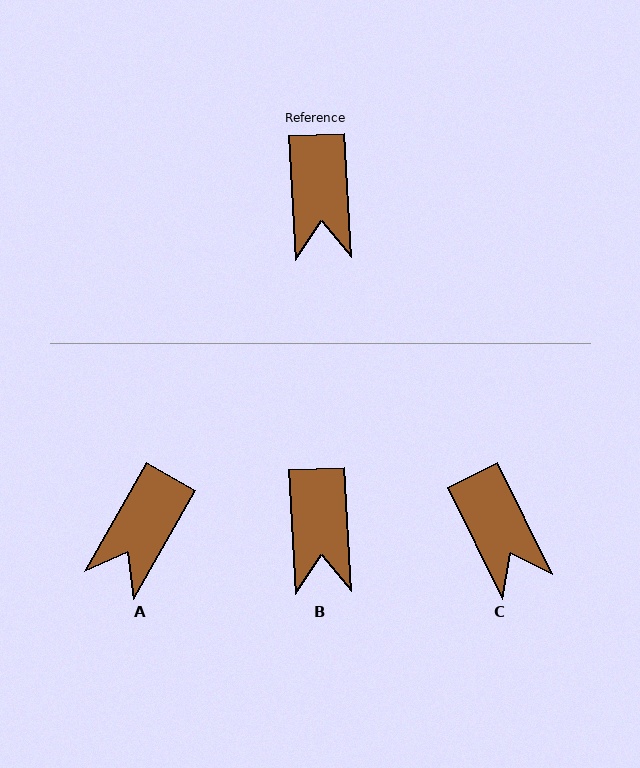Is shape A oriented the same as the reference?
No, it is off by about 33 degrees.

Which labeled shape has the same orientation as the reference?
B.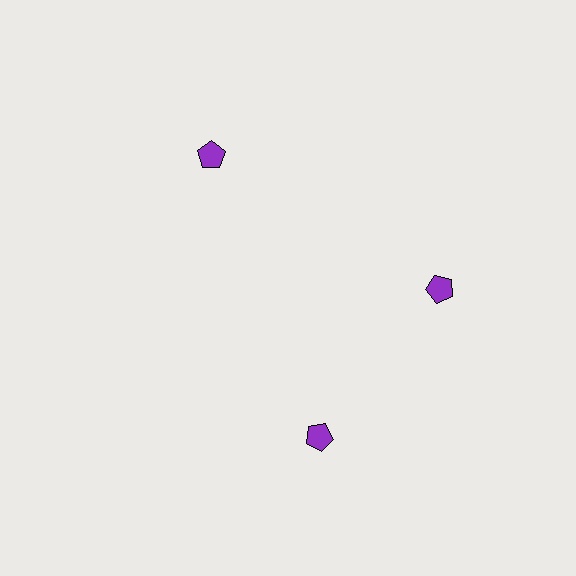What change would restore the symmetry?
The symmetry would be restored by rotating it back into even spacing with its neighbors so that all 3 pentagons sit at equal angles and equal distance from the center.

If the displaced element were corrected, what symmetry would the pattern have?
It would have 3-fold rotational symmetry — the pattern would map onto itself every 120 degrees.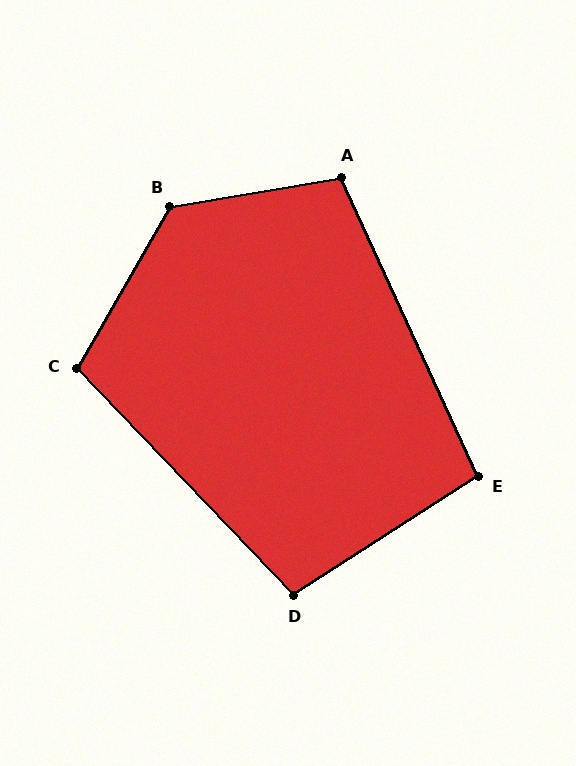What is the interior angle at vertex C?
Approximately 106 degrees (obtuse).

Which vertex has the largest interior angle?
B, at approximately 130 degrees.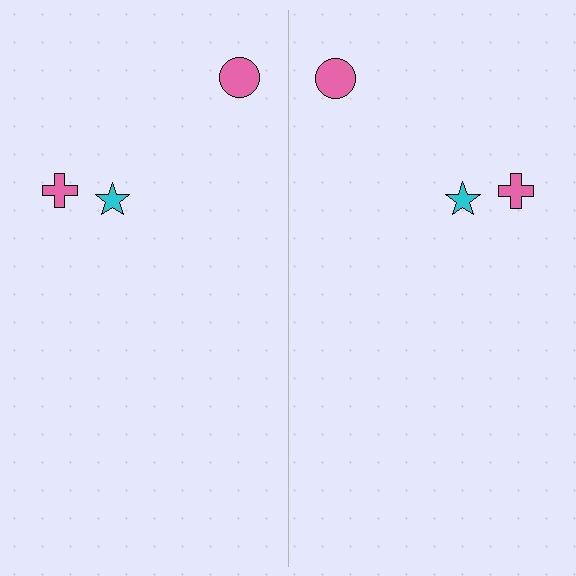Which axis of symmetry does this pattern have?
The pattern has a vertical axis of symmetry running through the center of the image.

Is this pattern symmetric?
Yes, this pattern has bilateral (reflection) symmetry.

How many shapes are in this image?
There are 6 shapes in this image.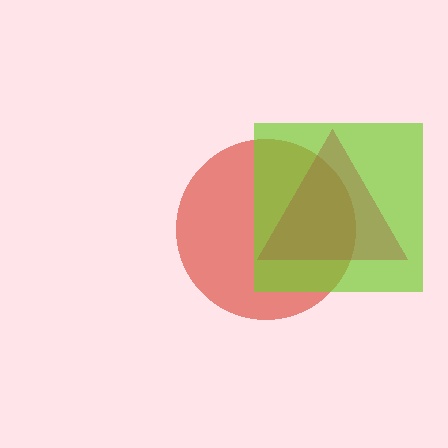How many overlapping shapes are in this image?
There are 3 overlapping shapes in the image.